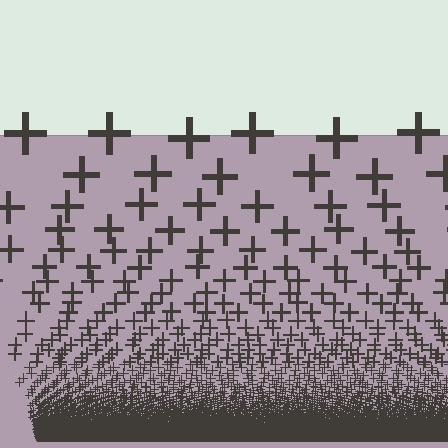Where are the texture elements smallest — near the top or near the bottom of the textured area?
Near the bottom.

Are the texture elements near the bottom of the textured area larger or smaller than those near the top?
Smaller. The gradient is inverted — elements near the bottom are smaller and denser.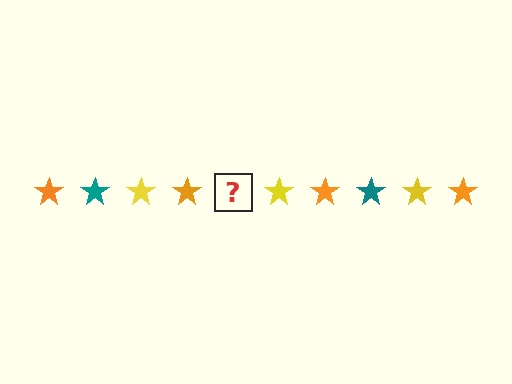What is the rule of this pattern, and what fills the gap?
The rule is that the pattern cycles through orange, teal, yellow stars. The gap should be filled with a teal star.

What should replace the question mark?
The question mark should be replaced with a teal star.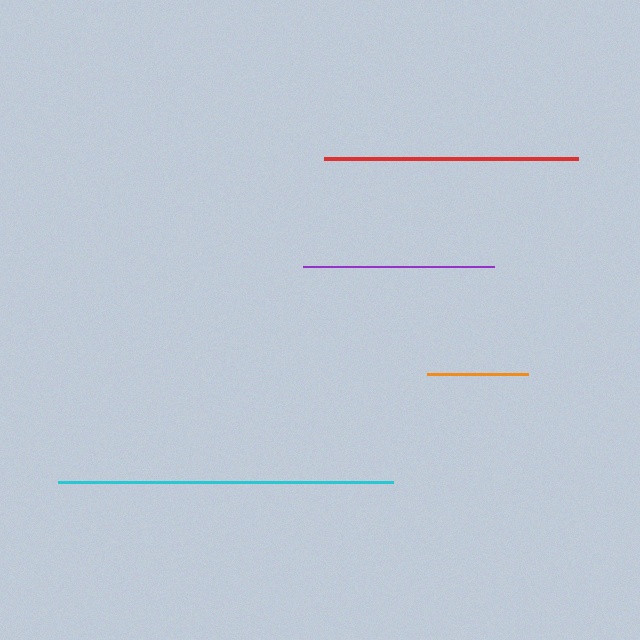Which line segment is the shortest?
The orange line is the shortest at approximately 101 pixels.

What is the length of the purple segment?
The purple segment is approximately 191 pixels long.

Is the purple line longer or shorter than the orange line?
The purple line is longer than the orange line.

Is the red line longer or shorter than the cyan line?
The cyan line is longer than the red line.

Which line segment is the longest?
The cyan line is the longest at approximately 335 pixels.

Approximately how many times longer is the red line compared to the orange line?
The red line is approximately 2.5 times the length of the orange line.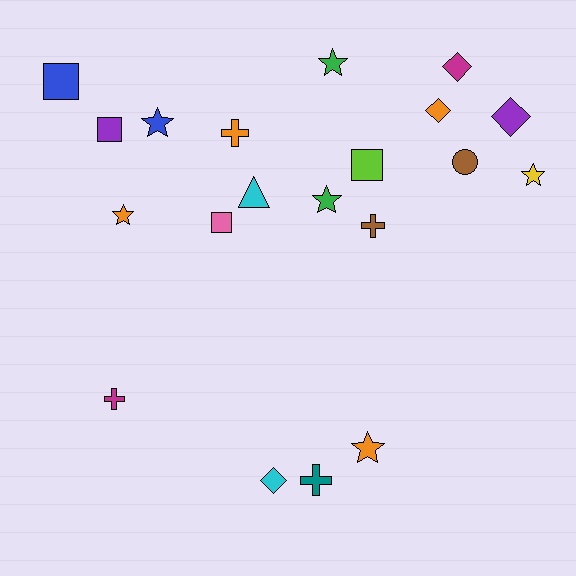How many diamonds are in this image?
There are 4 diamonds.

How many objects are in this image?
There are 20 objects.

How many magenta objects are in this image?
There are 2 magenta objects.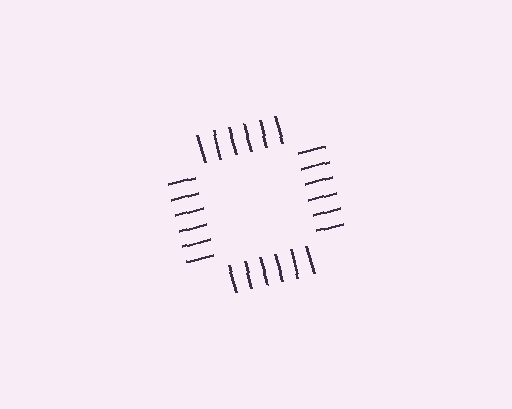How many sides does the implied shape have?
4 sides — the line-ends trace a square.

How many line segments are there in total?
24 — 6 along each of the 4 edges.